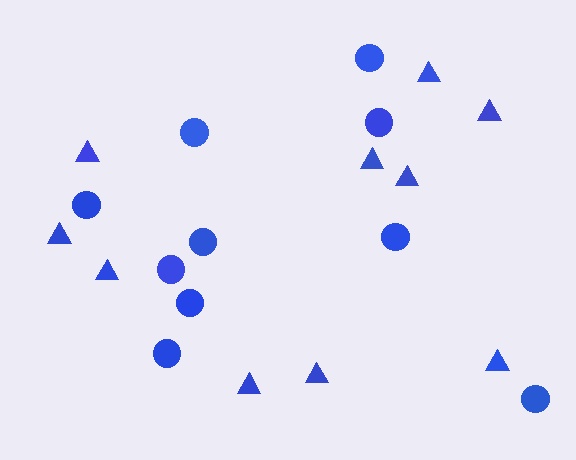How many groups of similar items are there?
There are 2 groups: one group of circles (10) and one group of triangles (10).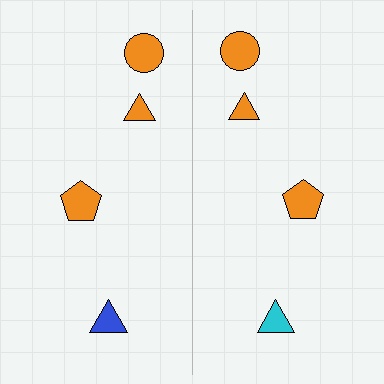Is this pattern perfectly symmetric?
No, the pattern is not perfectly symmetric. The cyan triangle on the right side breaks the symmetry — its mirror counterpart is blue.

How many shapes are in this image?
There are 8 shapes in this image.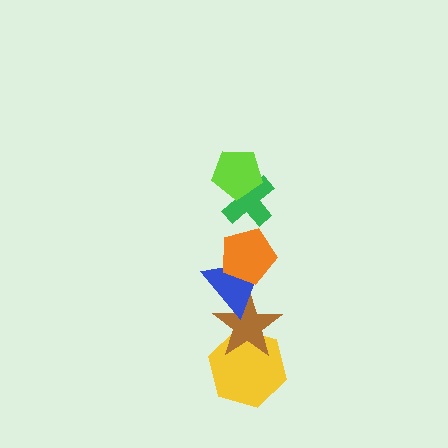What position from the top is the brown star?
The brown star is 5th from the top.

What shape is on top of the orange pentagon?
The green cross is on top of the orange pentagon.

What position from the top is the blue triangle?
The blue triangle is 4th from the top.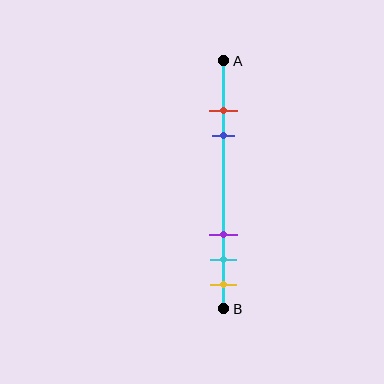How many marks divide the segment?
There are 5 marks dividing the segment.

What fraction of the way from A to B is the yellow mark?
The yellow mark is approximately 90% (0.9) of the way from A to B.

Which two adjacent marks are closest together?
The red and blue marks are the closest adjacent pair.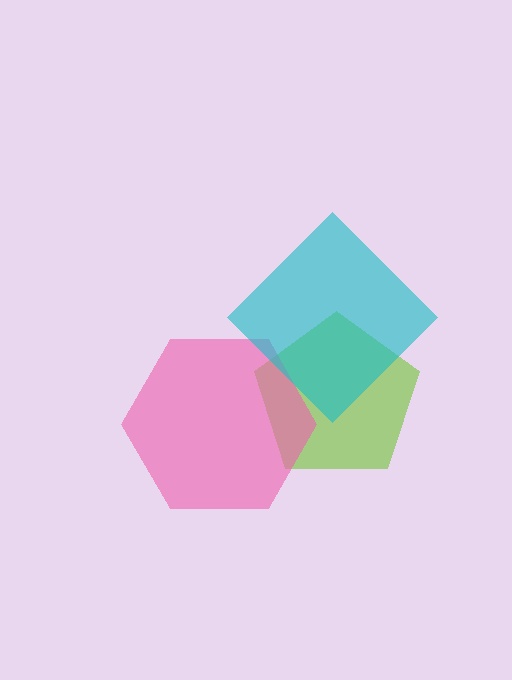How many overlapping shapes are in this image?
There are 3 overlapping shapes in the image.